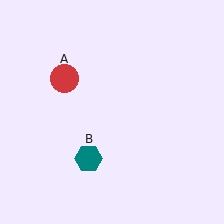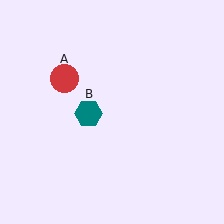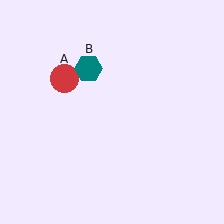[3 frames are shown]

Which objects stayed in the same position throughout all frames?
Red circle (object A) remained stationary.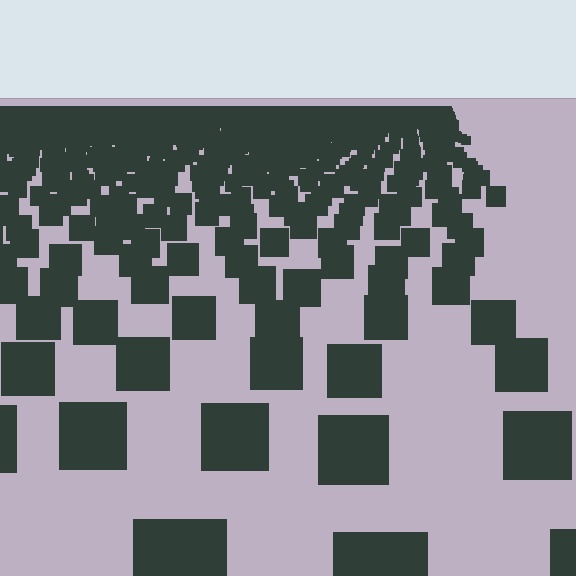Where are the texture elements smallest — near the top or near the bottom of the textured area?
Near the top.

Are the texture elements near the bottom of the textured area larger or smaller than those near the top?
Larger. Near the bottom, elements are closer to the viewer and appear at a bigger on-screen size.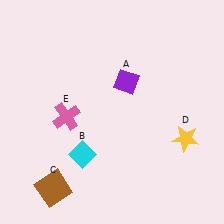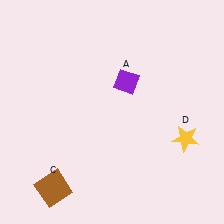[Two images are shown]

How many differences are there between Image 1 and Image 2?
There are 2 differences between the two images.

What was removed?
The cyan diamond (B), the pink cross (E) were removed in Image 2.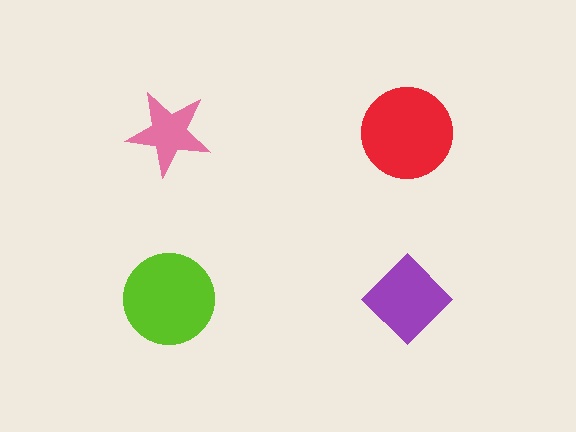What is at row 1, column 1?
A pink star.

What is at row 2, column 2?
A purple diamond.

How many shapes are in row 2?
2 shapes.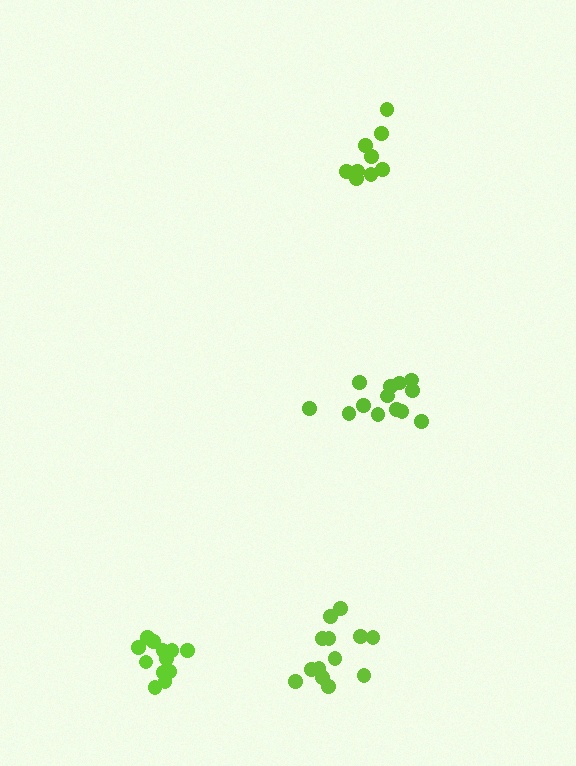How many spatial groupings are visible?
There are 4 spatial groupings.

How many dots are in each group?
Group 1: 13 dots, Group 2: 13 dots, Group 3: 9 dots, Group 4: 12 dots (47 total).